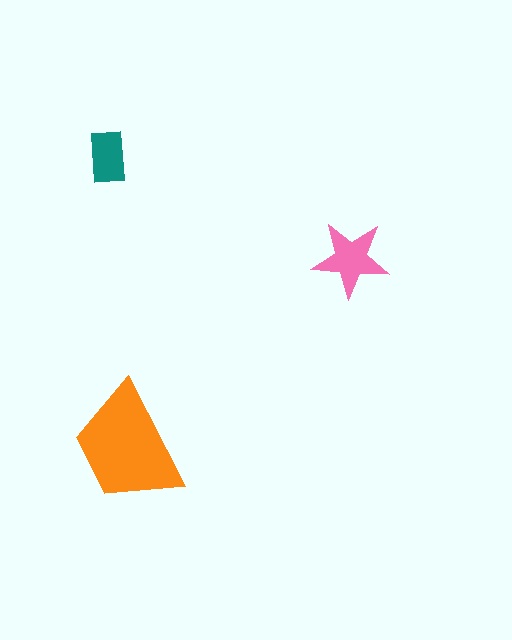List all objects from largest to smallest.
The orange trapezoid, the pink star, the teal rectangle.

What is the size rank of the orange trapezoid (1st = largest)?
1st.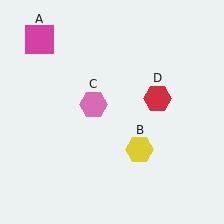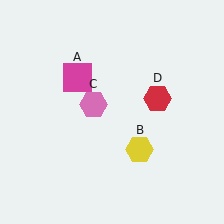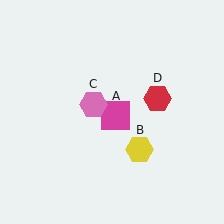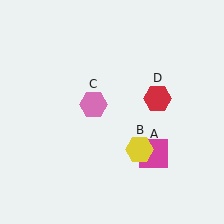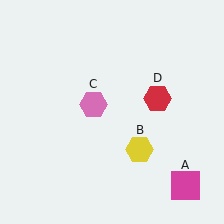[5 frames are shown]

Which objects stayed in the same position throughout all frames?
Yellow hexagon (object B) and pink hexagon (object C) and red hexagon (object D) remained stationary.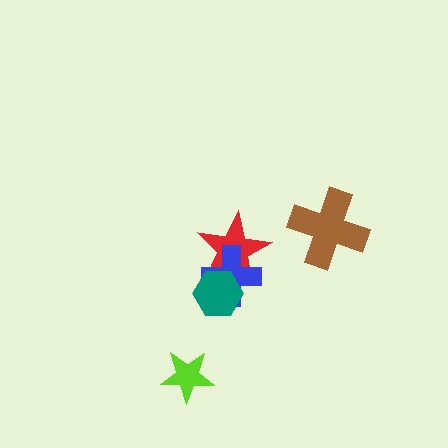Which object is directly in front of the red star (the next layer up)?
The blue cross is directly in front of the red star.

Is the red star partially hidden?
Yes, it is partially covered by another shape.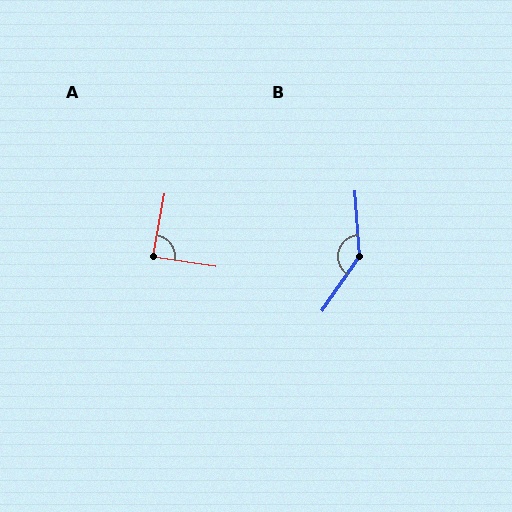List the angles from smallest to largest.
A (88°), B (142°).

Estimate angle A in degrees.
Approximately 88 degrees.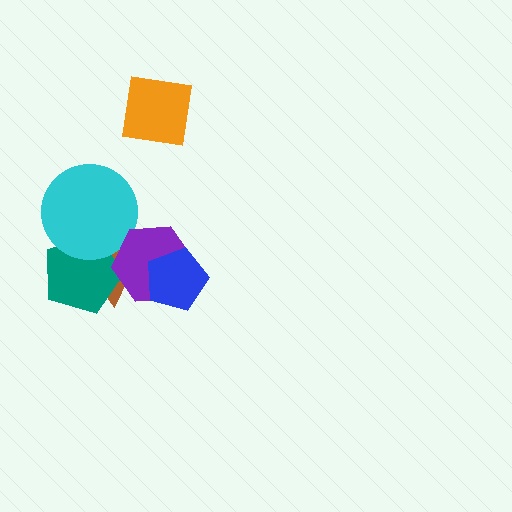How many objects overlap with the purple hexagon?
3 objects overlap with the purple hexagon.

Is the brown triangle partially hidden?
Yes, it is partially covered by another shape.